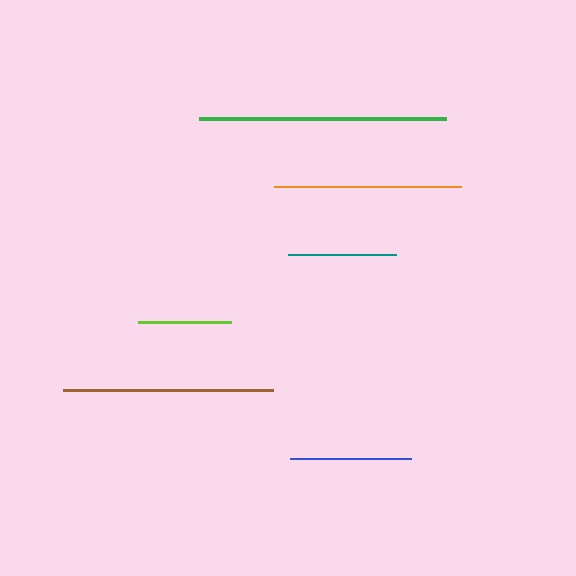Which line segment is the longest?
The green line is the longest at approximately 247 pixels.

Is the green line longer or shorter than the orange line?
The green line is longer than the orange line.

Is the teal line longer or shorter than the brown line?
The brown line is longer than the teal line.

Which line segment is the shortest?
The lime line is the shortest at approximately 93 pixels.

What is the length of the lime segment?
The lime segment is approximately 93 pixels long.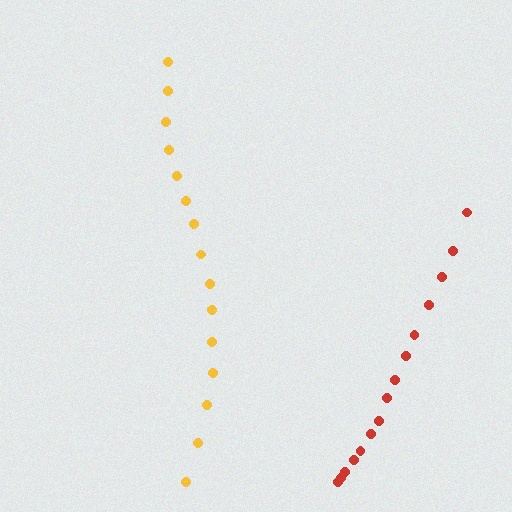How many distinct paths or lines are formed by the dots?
There are 2 distinct paths.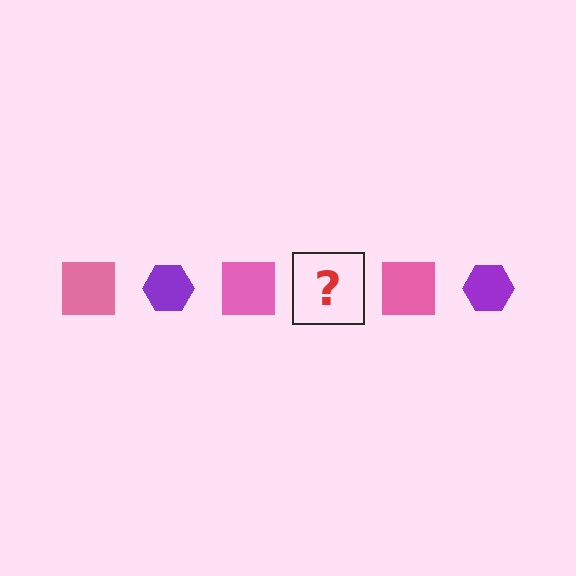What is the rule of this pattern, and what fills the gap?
The rule is that the pattern alternates between pink square and purple hexagon. The gap should be filled with a purple hexagon.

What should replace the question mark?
The question mark should be replaced with a purple hexagon.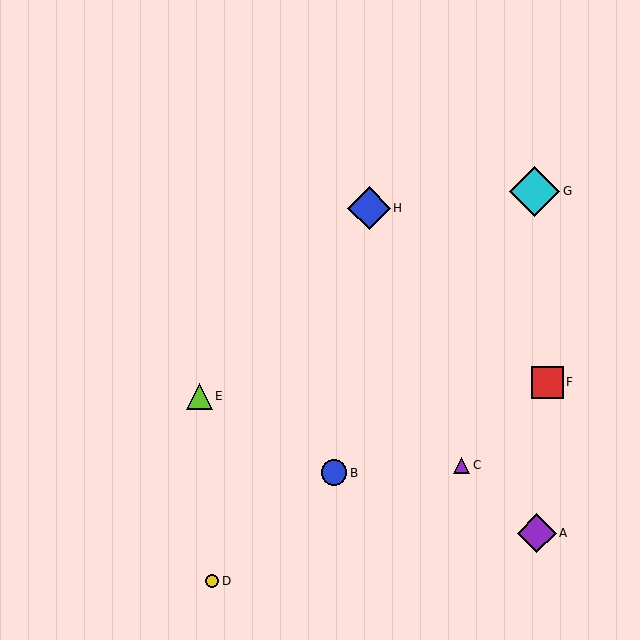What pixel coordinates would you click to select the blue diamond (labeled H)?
Click at (369, 208) to select the blue diamond H.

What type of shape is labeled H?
Shape H is a blue diamond.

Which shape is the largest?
The cyan diamond (labeled G) is the largest.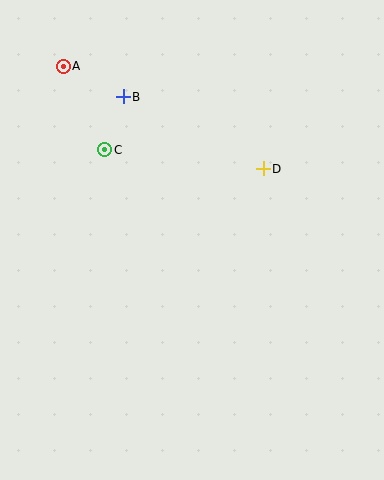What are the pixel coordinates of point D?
Point D is at (263, 169).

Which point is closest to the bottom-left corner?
Point C is closest to the bottom-left corner.